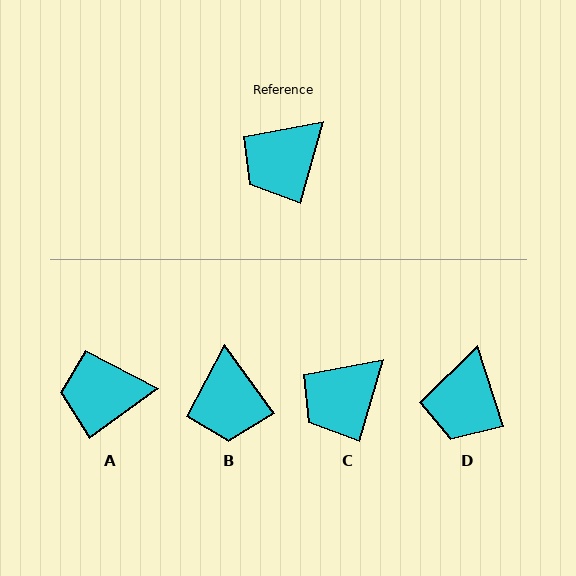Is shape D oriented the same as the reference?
No, it is off by about 34 degrees.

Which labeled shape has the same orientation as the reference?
C.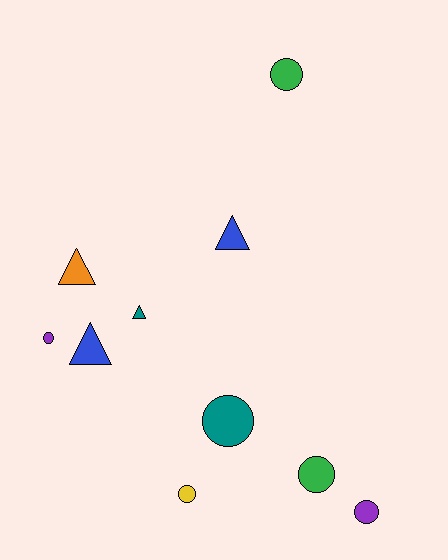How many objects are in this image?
There are 10 objects.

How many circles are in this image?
There are 6 circles.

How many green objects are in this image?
There are 2 green objects.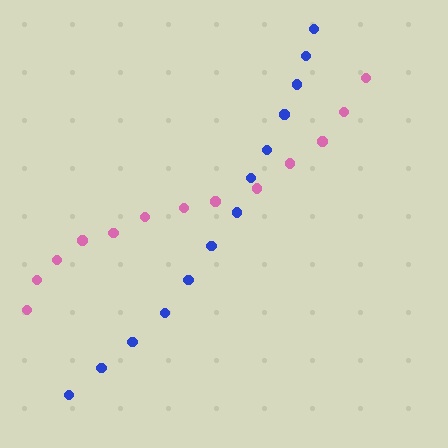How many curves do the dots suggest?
There are 2 distinct paths.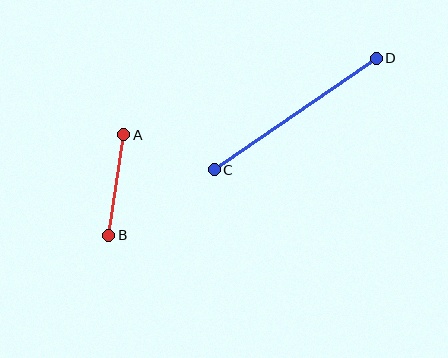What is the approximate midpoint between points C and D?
The midpoint is at approximately (295, 114) pixels.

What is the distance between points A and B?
The distance is approximately 101 pixels.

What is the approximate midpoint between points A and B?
The midpoint is at approximately (116, 185) pixels.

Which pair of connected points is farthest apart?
Points C and D are farthest apart.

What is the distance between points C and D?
The distance is approximately 197 pixels.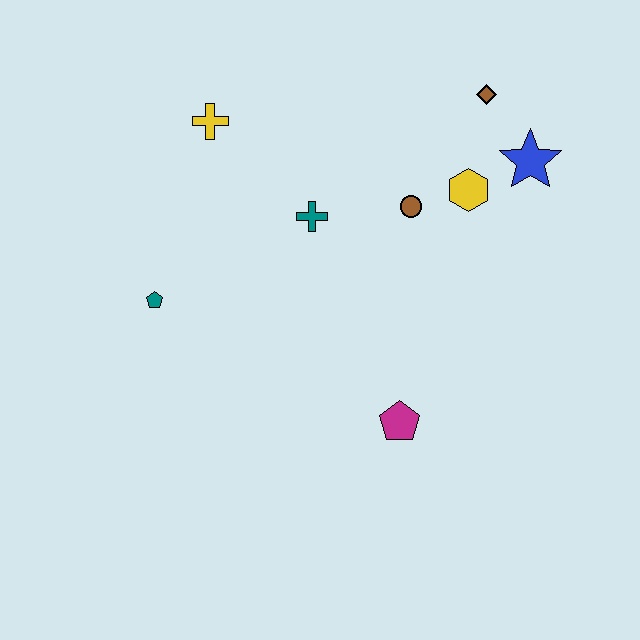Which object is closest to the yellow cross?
The teal cross is closest to the yellow cross.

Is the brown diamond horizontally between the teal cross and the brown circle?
No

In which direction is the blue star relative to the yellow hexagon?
The blue star is to the right of the yellow hexagon.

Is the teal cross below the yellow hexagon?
Yes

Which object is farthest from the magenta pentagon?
The yellow cross is farthest from the magenta pentagon.